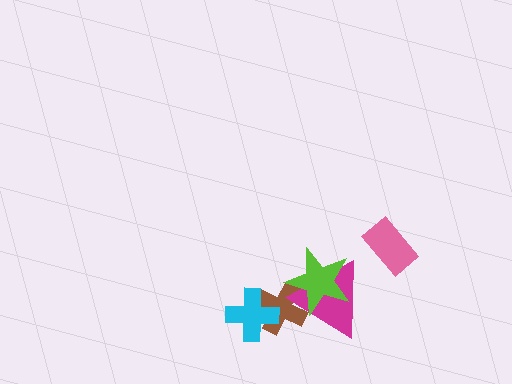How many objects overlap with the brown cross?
3 objects overlap with the brown cross.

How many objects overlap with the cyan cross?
1 object overlaps with the cyan cross.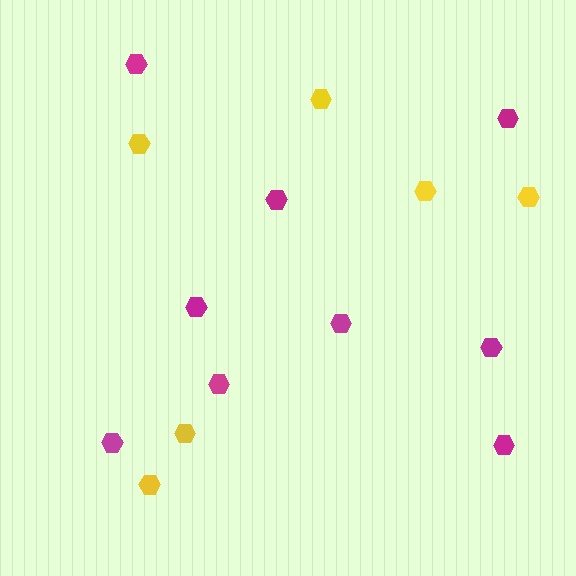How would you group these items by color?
There are 2 groups: one group of magenta hexagons (9) and one group of yellow hexagons (6).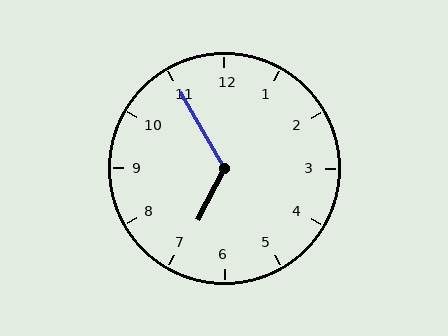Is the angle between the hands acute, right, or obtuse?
It is obtuse.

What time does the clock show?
6:55.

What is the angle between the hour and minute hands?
Approximately 122 degrees.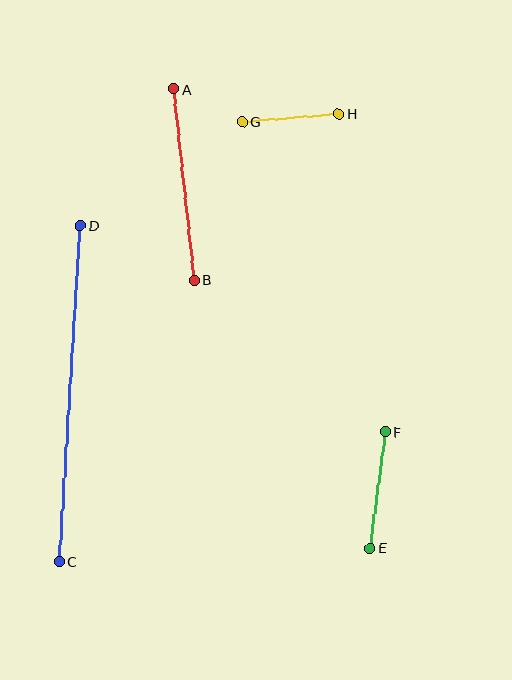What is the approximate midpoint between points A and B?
The midpoint is at approximately (184, 185) pixels.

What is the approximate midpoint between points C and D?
The midpoint is at approximately (70, 393) pixels.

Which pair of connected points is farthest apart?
Points C and D are farthest apart.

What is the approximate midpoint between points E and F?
The midpoint is at approximately (378, 490) pixels.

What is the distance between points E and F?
The distance is approximately 117 pixels.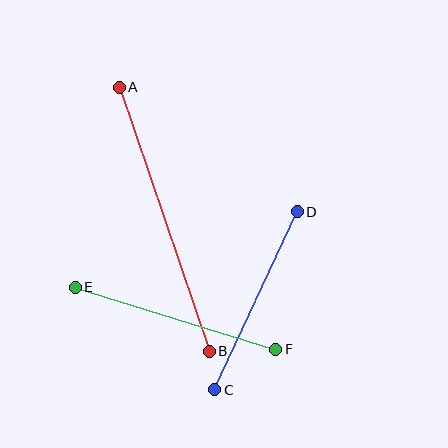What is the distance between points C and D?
The distance is approximately 196 pixels.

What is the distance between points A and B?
The distance is approximately 279 pixels.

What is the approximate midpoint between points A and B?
The midpoint is at approximately (164, 219) pixels.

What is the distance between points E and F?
The distance is approximately 210 pixels.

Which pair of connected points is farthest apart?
Points A and B are farthest apart.